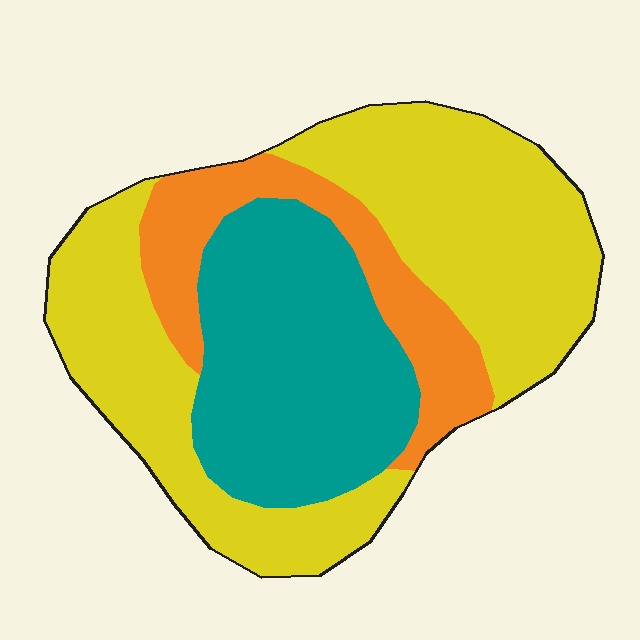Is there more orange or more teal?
Teal.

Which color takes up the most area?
Yellow, at roughly 50%.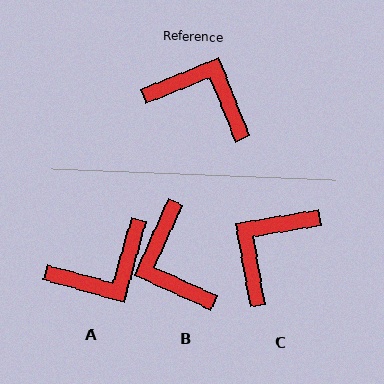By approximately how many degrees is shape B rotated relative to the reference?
Approximately 134 degrees counter-clockwise.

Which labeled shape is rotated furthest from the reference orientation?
B, about 134 degrees away.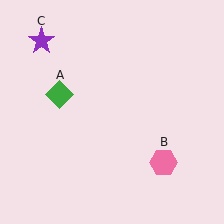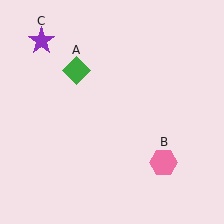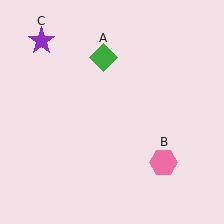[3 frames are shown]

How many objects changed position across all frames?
1 object changed position: green diamond (object A).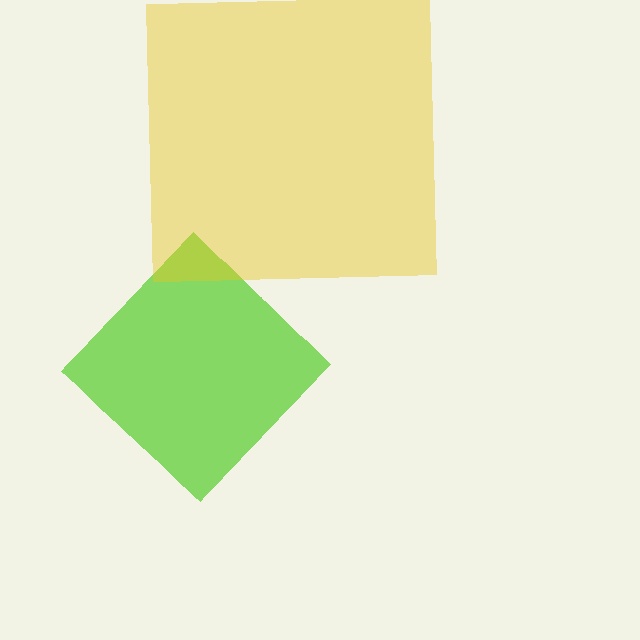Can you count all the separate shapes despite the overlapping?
Yes, there are 2 separate shapes.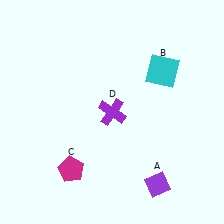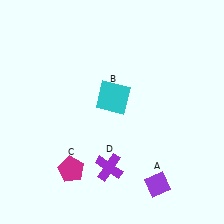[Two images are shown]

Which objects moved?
The objects that moved are: the cyan square (B), the purple cross (D).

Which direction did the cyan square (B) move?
The cyan square (B) moved left.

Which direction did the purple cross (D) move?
The purple cross (D) moved down.